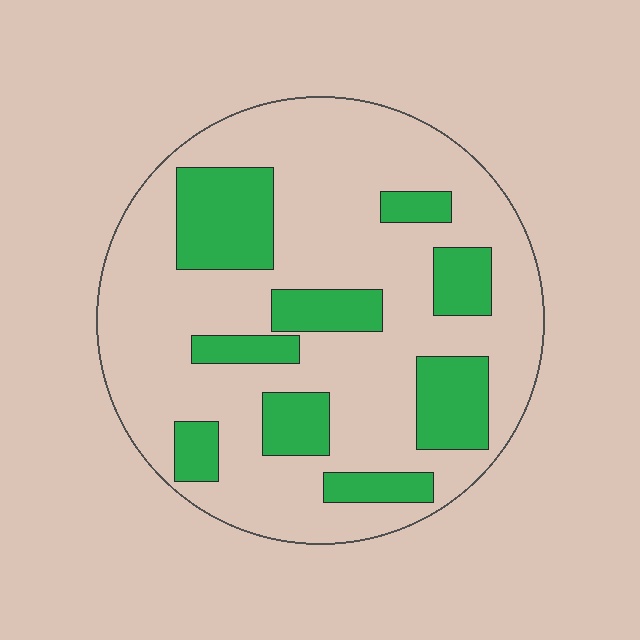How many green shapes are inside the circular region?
9.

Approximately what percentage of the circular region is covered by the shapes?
Approximately 25%.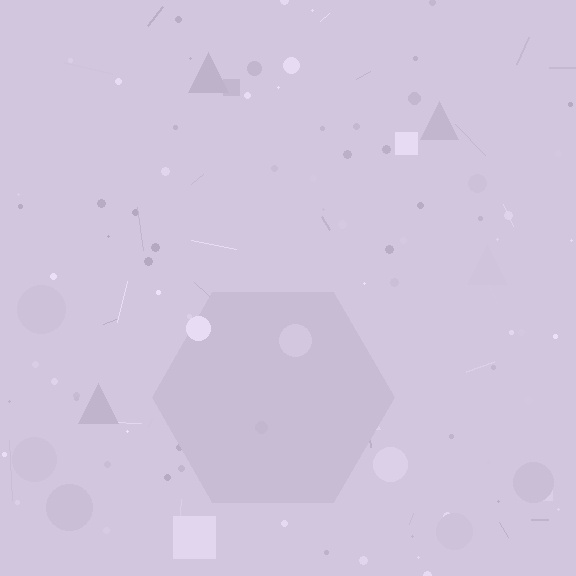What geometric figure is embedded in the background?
A hexagon is embedded in the background.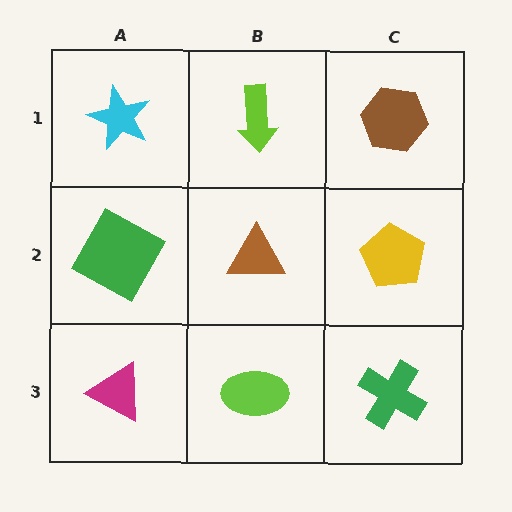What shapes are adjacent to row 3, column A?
A green square (row 2, column A), a lime ellipse (row 3, column B).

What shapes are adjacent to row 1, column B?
A brown triangle (row 2, column B), a cyan star (row 1, column A), a brown hexagon (row 1, column C).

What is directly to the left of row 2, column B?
A green square.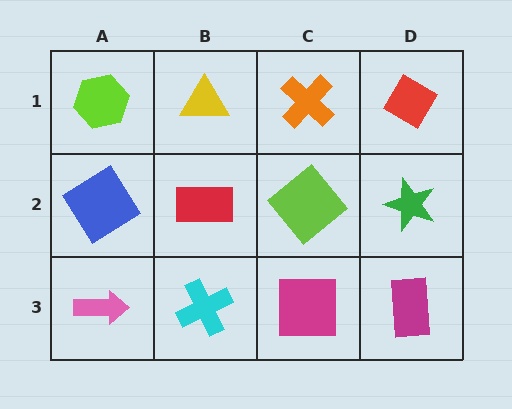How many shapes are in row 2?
4 shapes.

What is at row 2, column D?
A green star.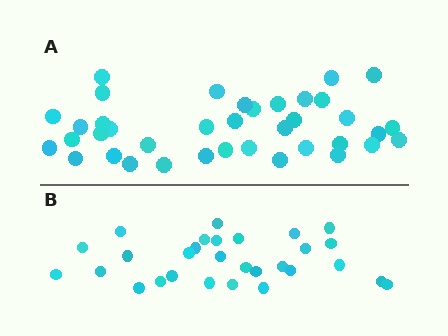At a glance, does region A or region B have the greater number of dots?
Region A (the top region) has more dots.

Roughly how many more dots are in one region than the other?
Region A has roughly 8 or so more dots than region B.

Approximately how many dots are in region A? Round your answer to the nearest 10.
About 40 dots. (The exact count is 38, which rounds to 40.)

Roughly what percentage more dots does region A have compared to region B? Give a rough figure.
About 30% more.